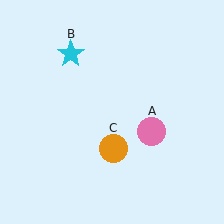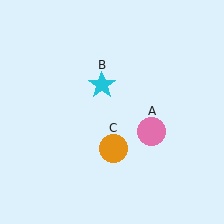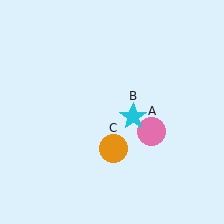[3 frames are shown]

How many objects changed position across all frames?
1 object changed position: cyan star (object B).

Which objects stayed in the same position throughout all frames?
Pink circle (object A) and orange circle (object C) remained stationary.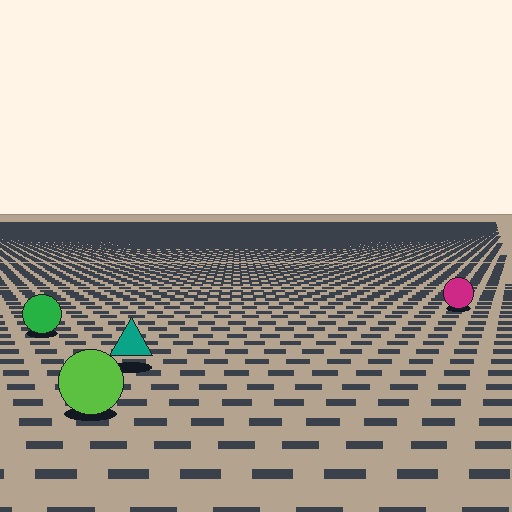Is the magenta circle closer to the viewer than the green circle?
No. The green circle is closer — you can tell from the texture gradient: the ground texture is coarser near it.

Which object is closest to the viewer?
The lime circle is closest. The texture marks near it are larger and more spread out.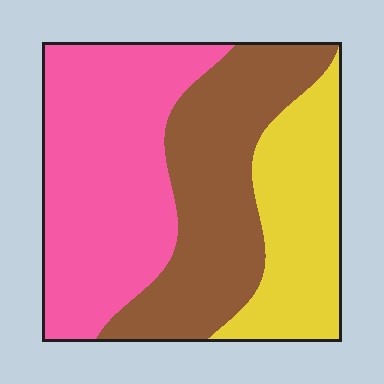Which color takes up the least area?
Yellow, at roughly 25%.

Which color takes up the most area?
Pink, at roughly 40%.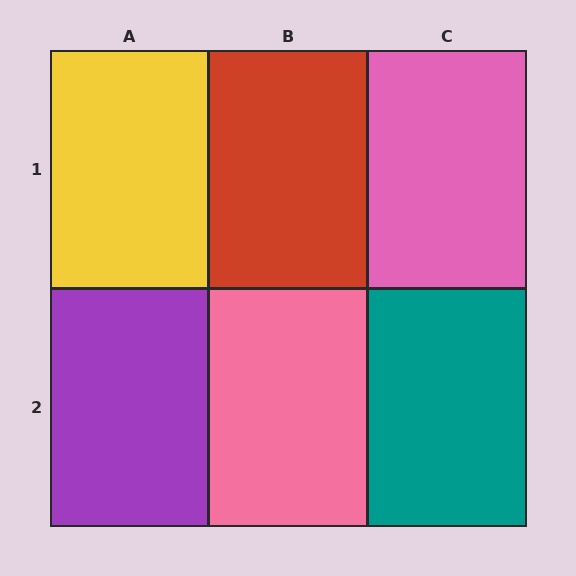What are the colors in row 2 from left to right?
Purple, pink, teal.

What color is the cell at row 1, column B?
Red.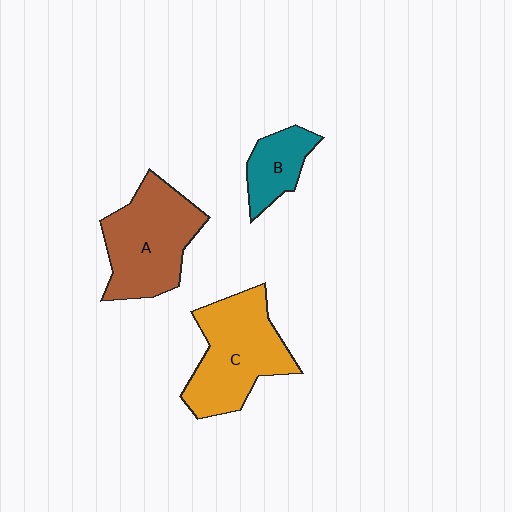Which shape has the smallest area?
Shape B (teal).